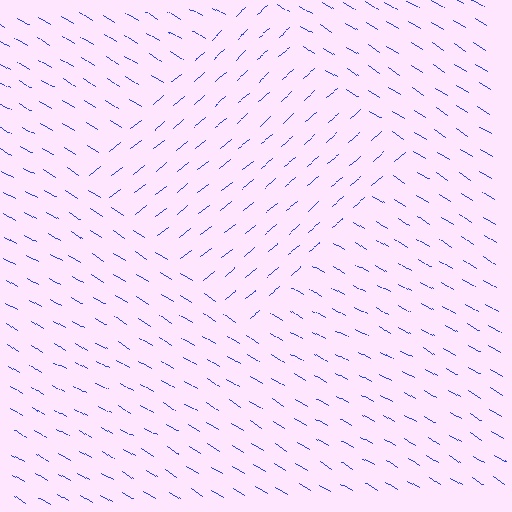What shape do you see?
I see a diamond.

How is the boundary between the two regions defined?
The boundary is defined purely by a change in line orientation (approximately 71 degrees difference). All lines are the same color and thickness.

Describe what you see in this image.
The image is filled with small blue line segments. A diamond region in the image has lines oriented differently from the surrounding lines, creating a visible texture boundary.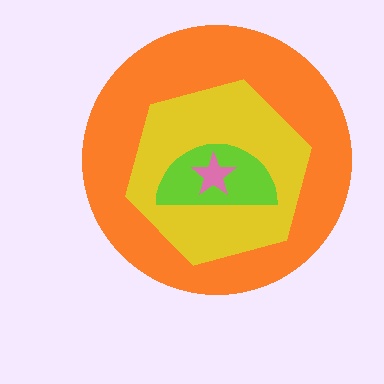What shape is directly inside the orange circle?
The yellow hexagon.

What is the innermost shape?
The pink star.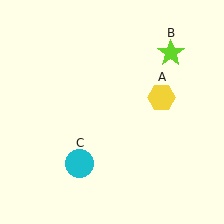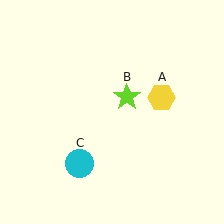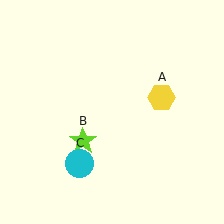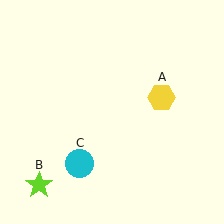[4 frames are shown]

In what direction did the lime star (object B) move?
The lime star (object B) moved down and to the left.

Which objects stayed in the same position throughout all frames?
Yellow hexagon (object A) and cyan circle (object C) remained stationary.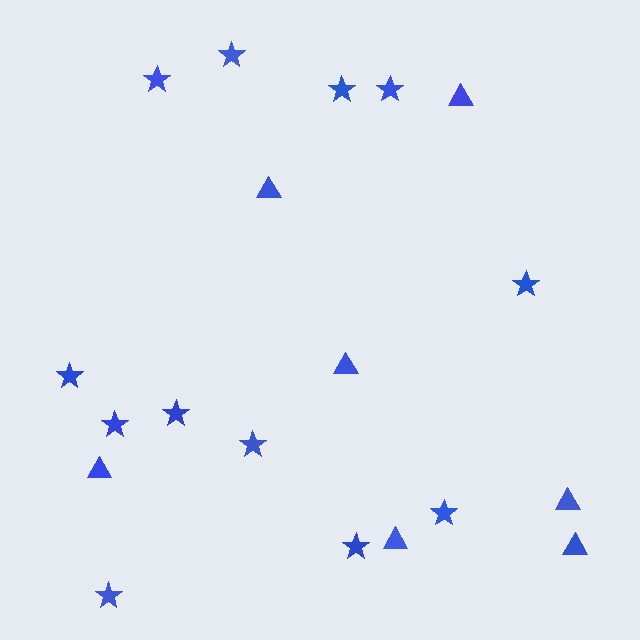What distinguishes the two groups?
There are 2 groups: one group of stars (12) and one group of triangles (7).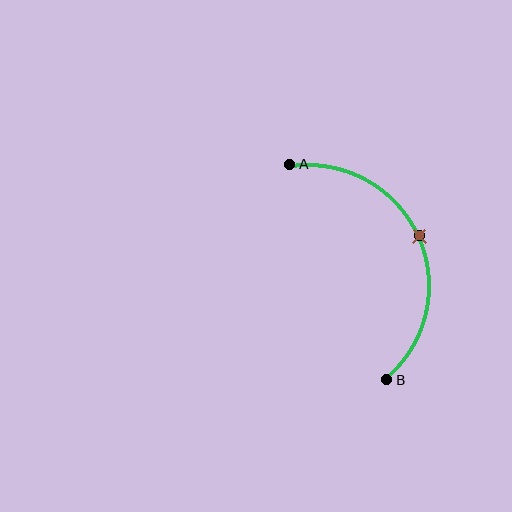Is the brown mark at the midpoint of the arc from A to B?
Yes. The brown mark lies on the arc at equal arc-length from both A and B — it is the arc midpoint.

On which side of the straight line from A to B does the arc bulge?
The arc bulges to the right of the straight line connecting A and B.